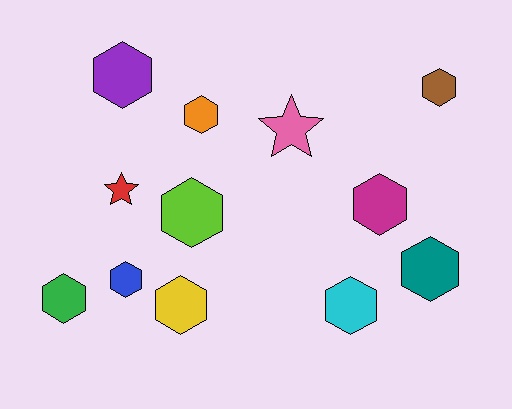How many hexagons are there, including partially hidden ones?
There are 10 hexagons.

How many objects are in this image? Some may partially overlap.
There are 12 objects.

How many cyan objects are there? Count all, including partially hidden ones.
There is 1 cyan object.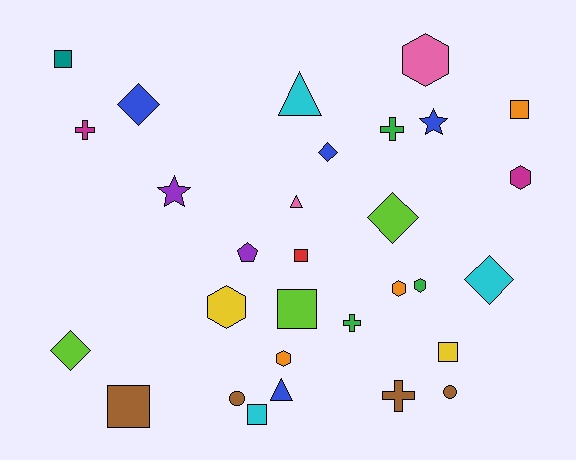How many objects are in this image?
There are 30 objects.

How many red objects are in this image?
There is 1 red object.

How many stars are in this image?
There are 2 stars.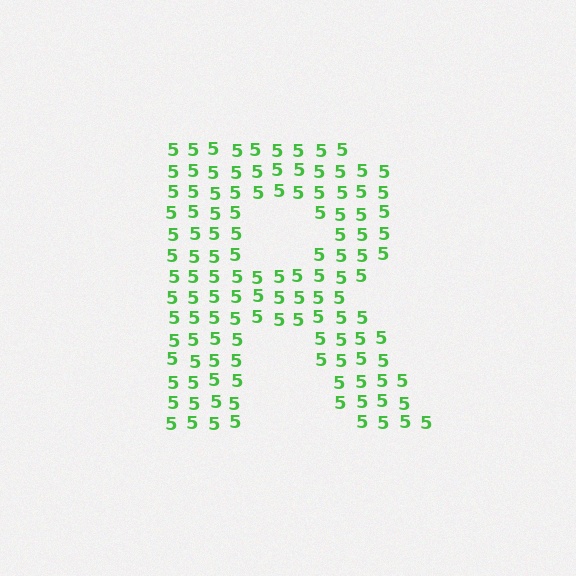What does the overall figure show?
The overall figure shows the letter R.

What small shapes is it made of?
It is made of small digit 5's.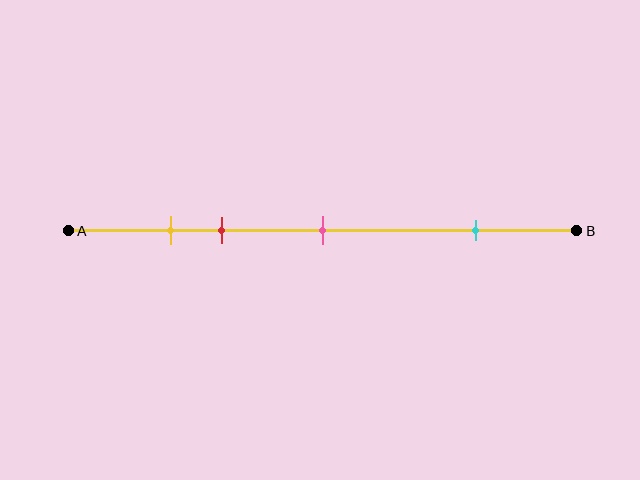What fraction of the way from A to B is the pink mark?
The pink mark is approximately 50% (0.5) of the way from A to B.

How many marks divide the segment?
There are 4 marks dividing the segment.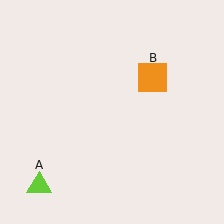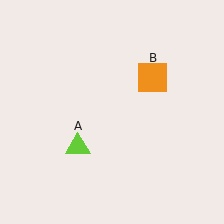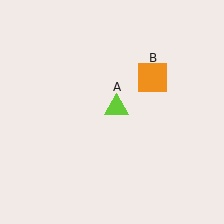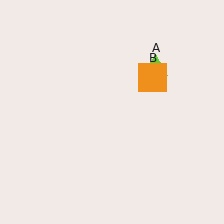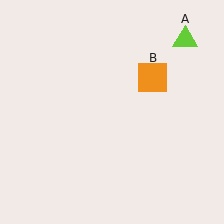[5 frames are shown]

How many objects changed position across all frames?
1 object changed position: lime triangle (object A).